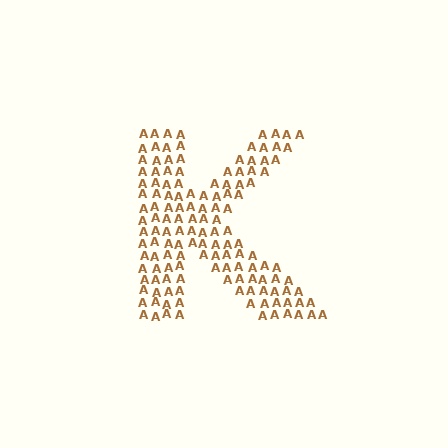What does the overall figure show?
The overall figure shows the letter K.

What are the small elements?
The small elements are letter A's.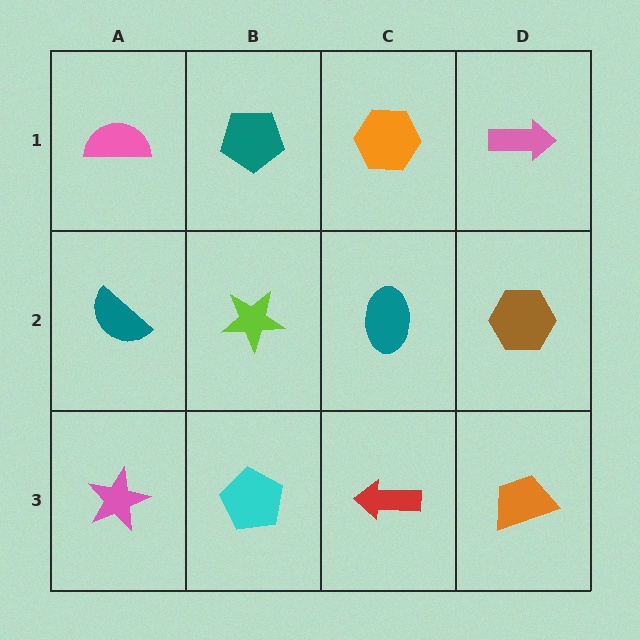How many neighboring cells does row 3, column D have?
2.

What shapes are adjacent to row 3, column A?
A teal semicircle (row 2, column A), a cyan pentagon (row 3, column B).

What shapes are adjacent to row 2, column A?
A pink semicircle (row 1, column A), a pink star (row 3, column A), a lime star (row 2, column B).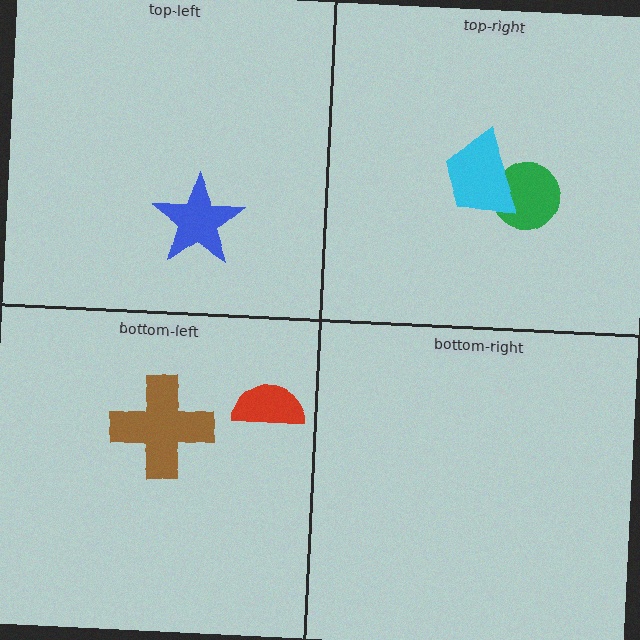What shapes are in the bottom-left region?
The brown cross, the red semicircle.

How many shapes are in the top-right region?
2.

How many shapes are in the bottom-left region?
2.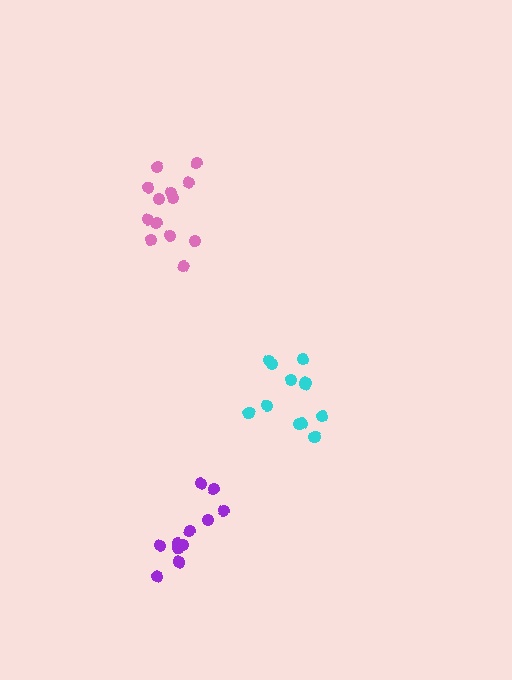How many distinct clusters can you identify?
There are 3 distinct clusters.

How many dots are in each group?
Group 1: 11 dots, Group 2: 13 dots, Group 3: 12 dots (36 total).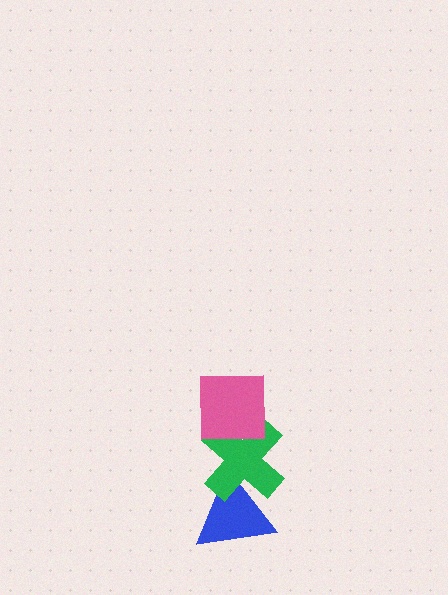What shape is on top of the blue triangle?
The green cross is on top of the blue triangle.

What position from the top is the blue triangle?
The blue triangle is 3rd from the top.